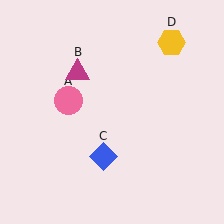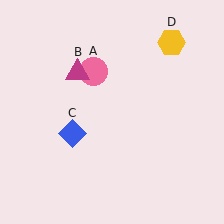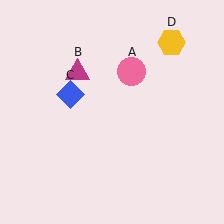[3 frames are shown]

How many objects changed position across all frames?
2 objects changed position: pink circle (object A), blue diamond (object C).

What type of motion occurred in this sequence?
The pink circle (object A), blue diamond (object C) rotated clockwise around the center of the scene.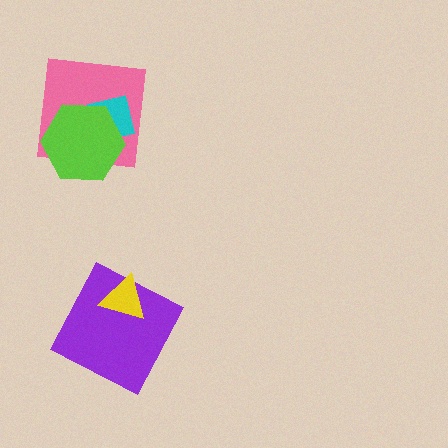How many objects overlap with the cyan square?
2 objects overlap with the cyan square.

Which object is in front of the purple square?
The yellow triangle is in front of the purple square.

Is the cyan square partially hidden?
Yes, it is partially covered by another shape.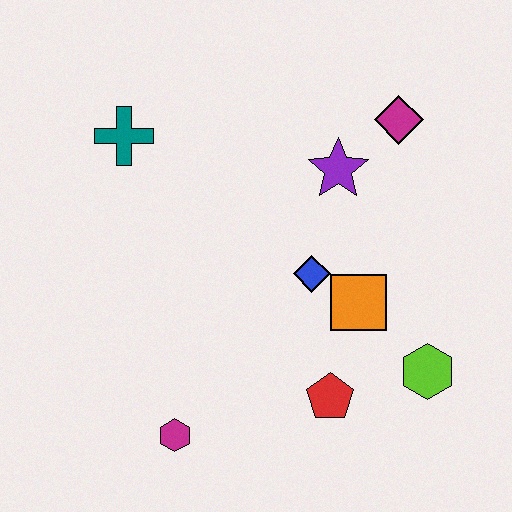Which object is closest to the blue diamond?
The orange square is closest to the blue diamond.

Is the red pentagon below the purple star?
Yes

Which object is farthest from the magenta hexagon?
The magenta diamond is farthest from the magenta hexagon.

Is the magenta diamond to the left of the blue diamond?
No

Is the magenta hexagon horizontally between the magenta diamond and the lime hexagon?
No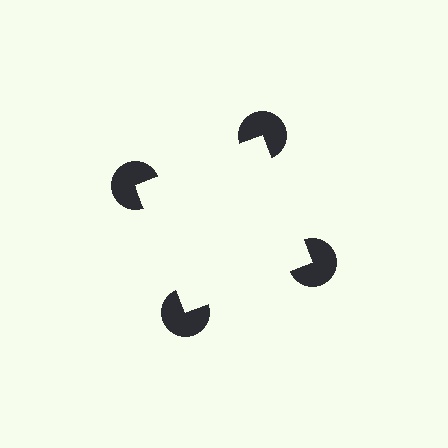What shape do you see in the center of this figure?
An illusory square — its edges are inferred from the aligned wedge cuts in the pac-man discs, not physically drawn.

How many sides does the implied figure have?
4 sides.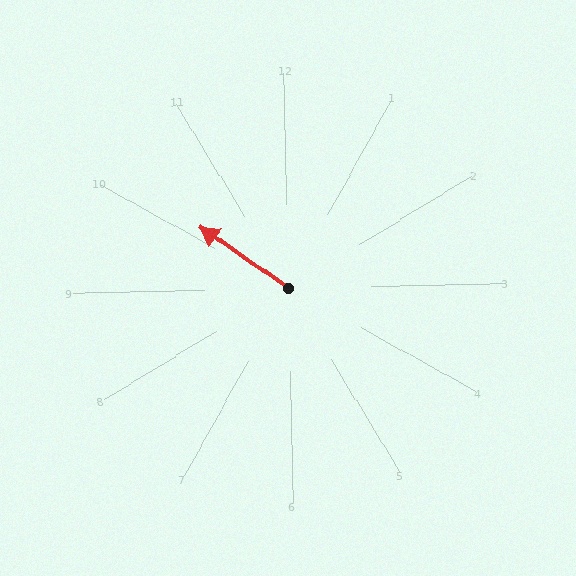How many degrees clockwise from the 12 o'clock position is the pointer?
Approximately 306 degrees.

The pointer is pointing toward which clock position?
Roughly 10 o'clock.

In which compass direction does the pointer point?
Northwest.